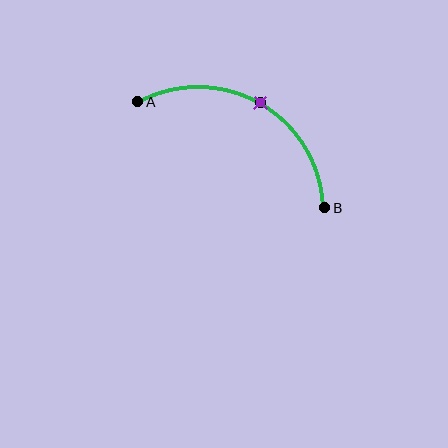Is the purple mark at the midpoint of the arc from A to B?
Yes. The purple mark lies on the arc at equal arc-length from both A and B — it is the arc midpoint.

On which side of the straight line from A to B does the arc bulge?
The arc bulges above the straight line connecting A and B.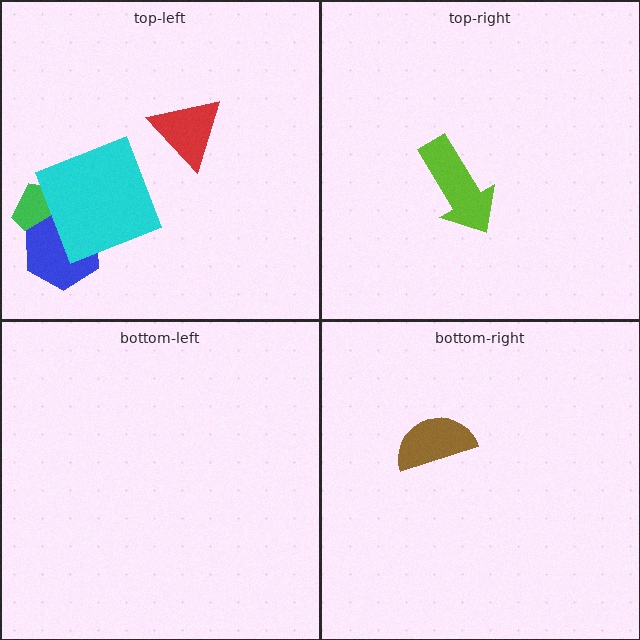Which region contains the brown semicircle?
The bottom-right region.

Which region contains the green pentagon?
The top-left region.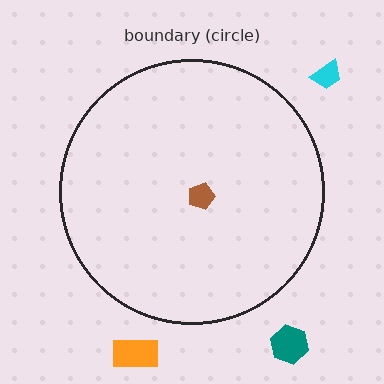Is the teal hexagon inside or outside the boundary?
Outside.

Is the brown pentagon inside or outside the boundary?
Inside.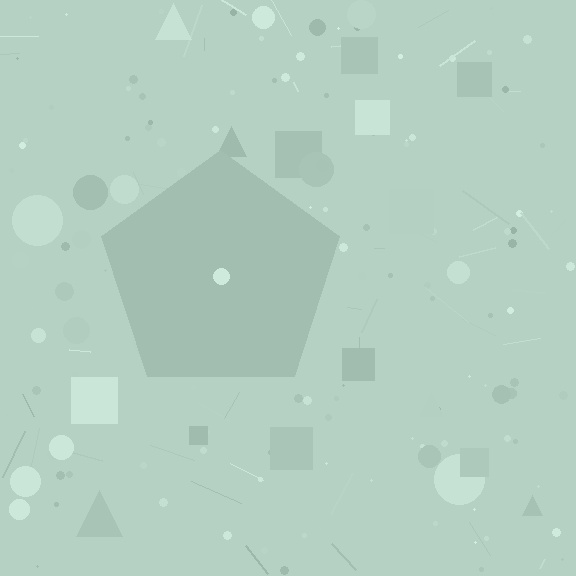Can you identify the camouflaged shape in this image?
The camouflaged shape is a pentagon.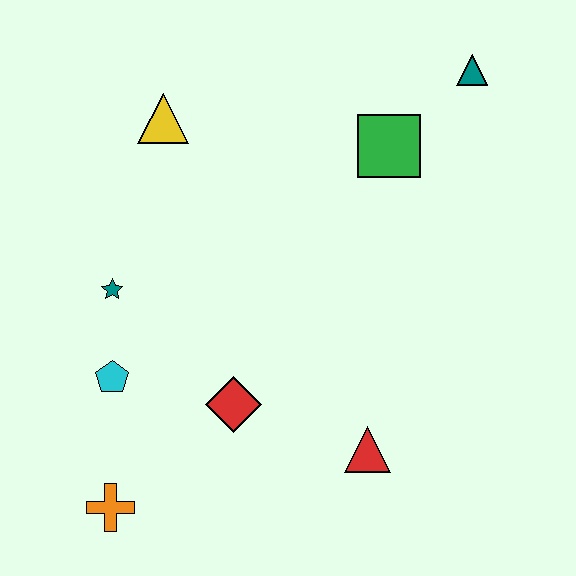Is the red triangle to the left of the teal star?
No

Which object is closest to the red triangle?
The red diamond is closest to the red triangle.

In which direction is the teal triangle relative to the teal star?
The teal triangle is to the right of the teal star.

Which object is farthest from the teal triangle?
The orange cross is farthest from the teal triangle.